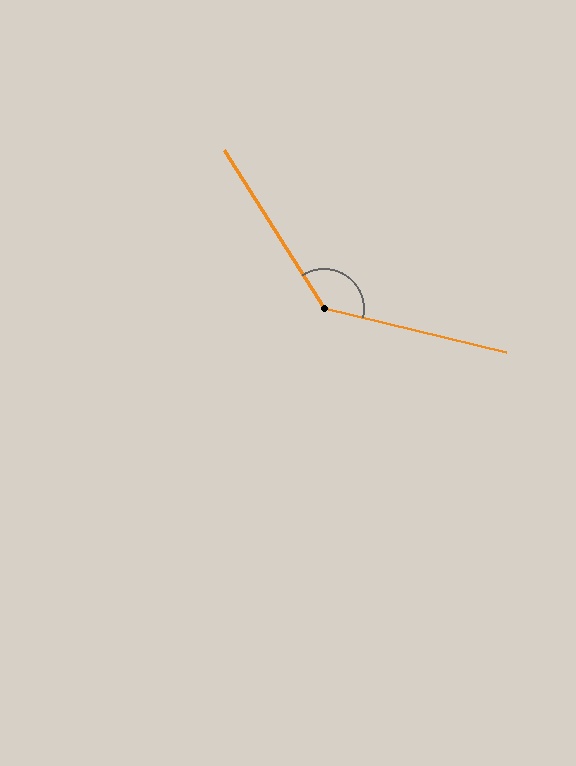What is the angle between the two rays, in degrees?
Approximately 135 degrees.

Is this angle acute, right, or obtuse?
It is obtuse.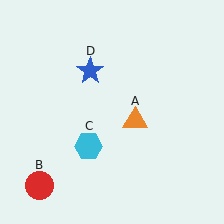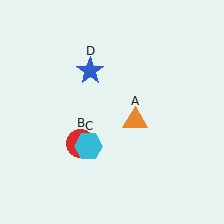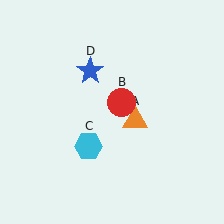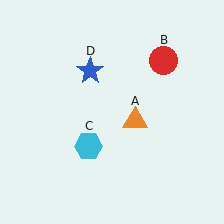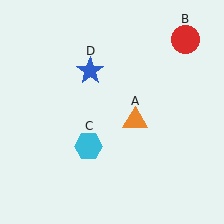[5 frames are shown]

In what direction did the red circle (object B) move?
The red circle (object B) moved up and to the right.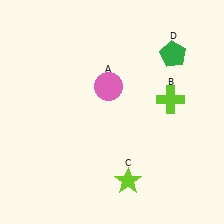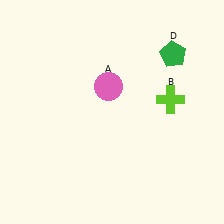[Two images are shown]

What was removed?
The lime star (C) was removed in Image 2.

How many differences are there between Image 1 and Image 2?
There is 1 difference between the two images.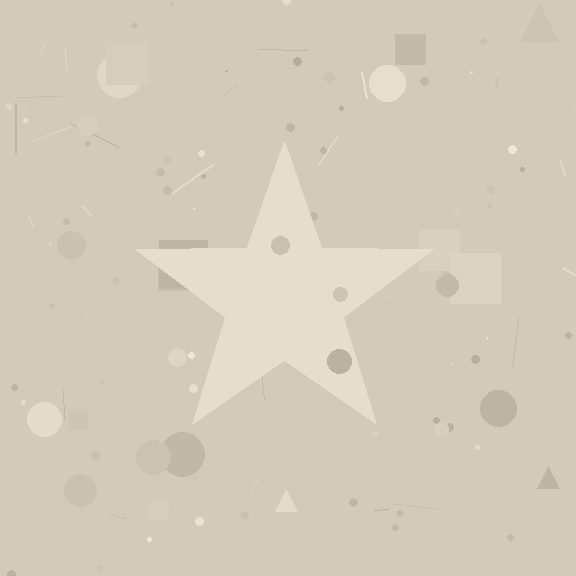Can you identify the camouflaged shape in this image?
The camouflaged shape is a star.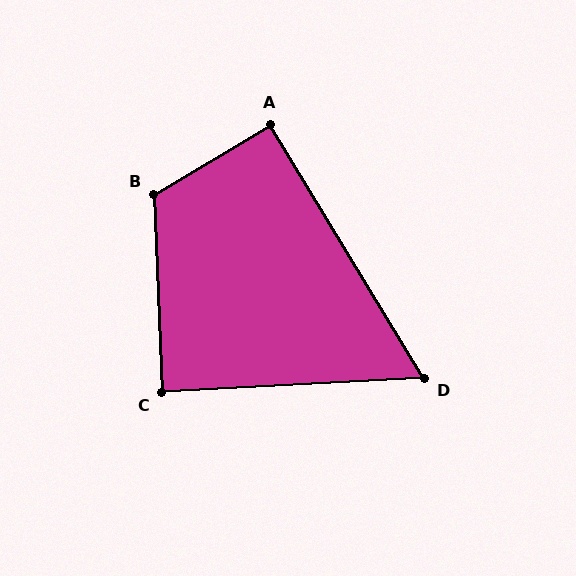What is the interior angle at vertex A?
Approximately 91 degrees (approximately right).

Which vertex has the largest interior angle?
B, at approximately 118 degrees.